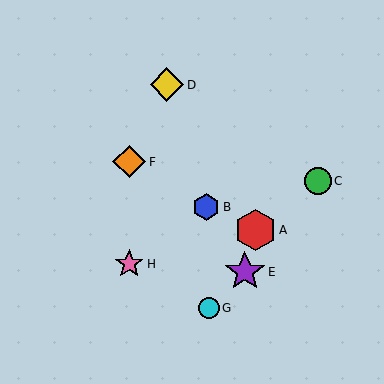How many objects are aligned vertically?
2 objects (F, H) are aligned vertically.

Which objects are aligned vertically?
Objects F, H are aligned vertically.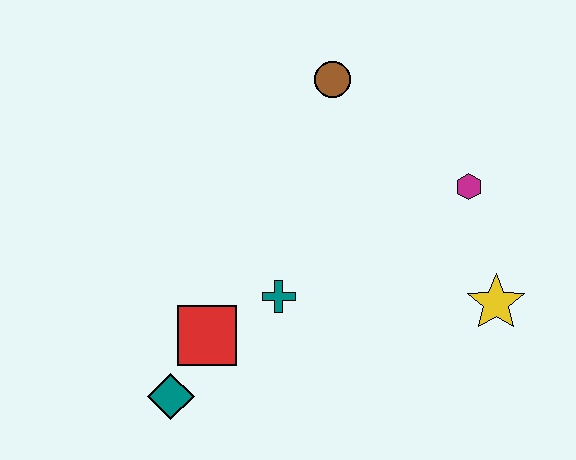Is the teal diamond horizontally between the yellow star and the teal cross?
No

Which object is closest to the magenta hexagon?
The yellow star is closest to the magenta hexagon.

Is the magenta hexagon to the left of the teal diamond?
No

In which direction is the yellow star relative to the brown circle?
The yellow star is below the brown circle.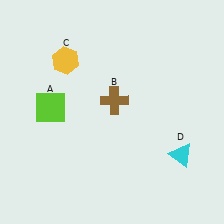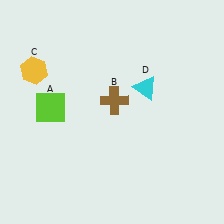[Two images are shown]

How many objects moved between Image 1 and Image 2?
2 objects moved between the two images.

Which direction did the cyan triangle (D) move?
The cyan triangle (D) moved up.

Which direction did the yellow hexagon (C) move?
The yellow hexagon (C) moved left.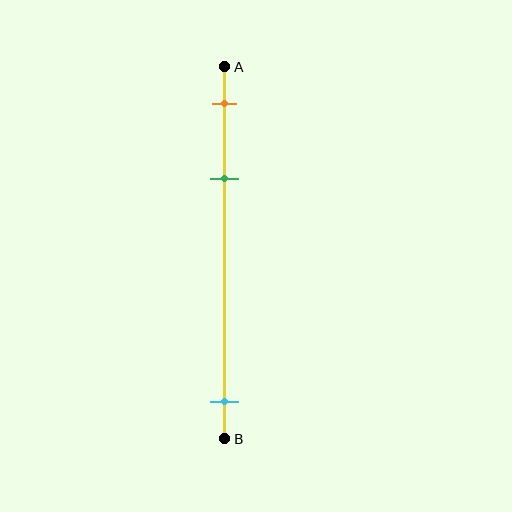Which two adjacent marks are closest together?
The orange and green marks are the closest adjacent pair.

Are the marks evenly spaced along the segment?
No, the marks are not evenly spaced.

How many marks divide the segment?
There are 3 marks dividing the segment.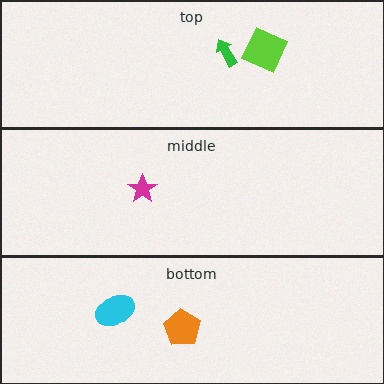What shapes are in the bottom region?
The cyan ellipse, the orange pentagon.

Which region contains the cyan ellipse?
The bottom region.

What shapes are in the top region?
The lime square, the green arrow.